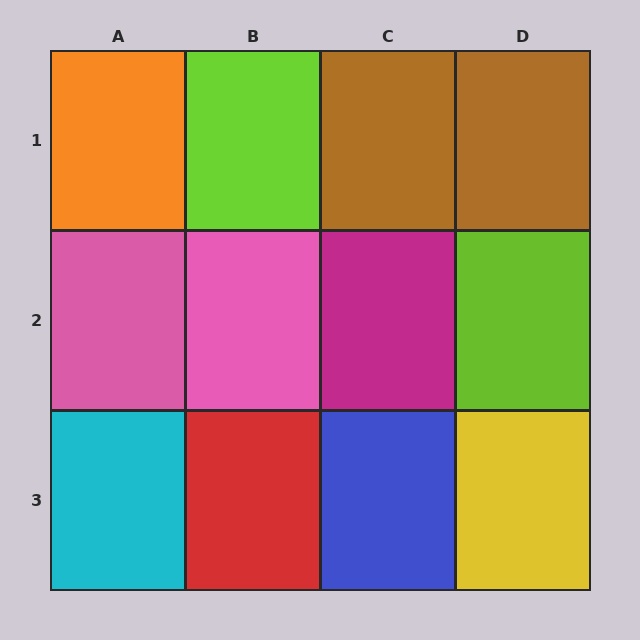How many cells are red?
1 cell is red.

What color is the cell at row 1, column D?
Brown.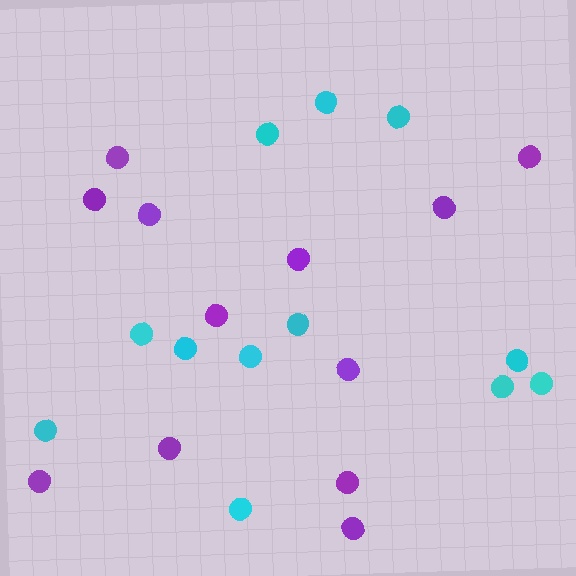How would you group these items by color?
There are 2 groups: one group of cyan circles (12) and one group of purple circles (12).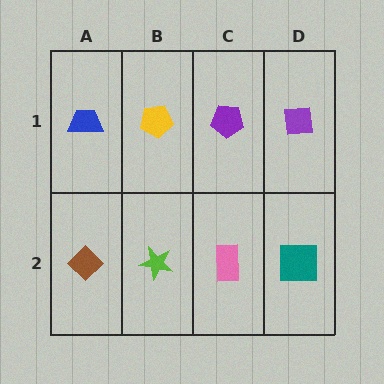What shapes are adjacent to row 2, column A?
A blue trapezoid (row 1, column A), a lime star (row 2, column B).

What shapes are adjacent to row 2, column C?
A purple pentagon (row 1, column C), a lime star (row 2, column B), a teal square (row 2, column D).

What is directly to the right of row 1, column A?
A yellow pentagon.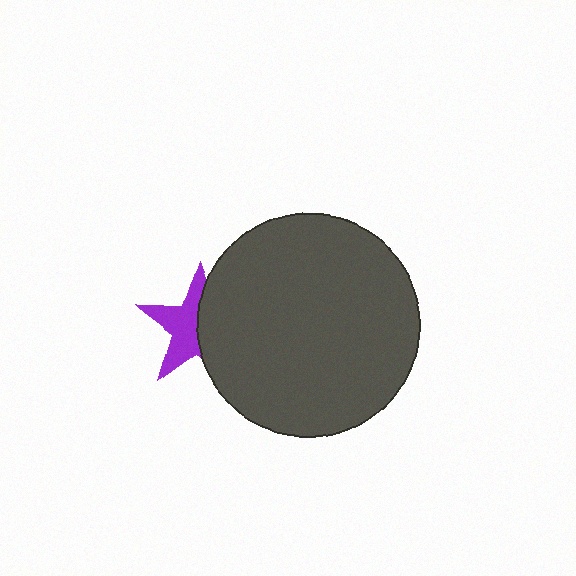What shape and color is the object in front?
The object in front is a dark gray circle.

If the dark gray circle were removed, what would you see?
You would see the complete purple star.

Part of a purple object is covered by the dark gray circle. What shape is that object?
It is a star.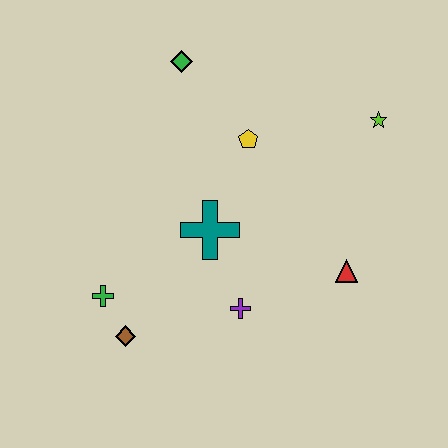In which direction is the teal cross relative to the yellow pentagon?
The teal cross is below the yellow pentagon.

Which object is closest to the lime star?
The yellow pentagon is closest to the lime star.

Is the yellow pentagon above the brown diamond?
Yes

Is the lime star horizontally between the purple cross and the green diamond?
No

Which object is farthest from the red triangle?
The green diamond is farthest from the red triangle.